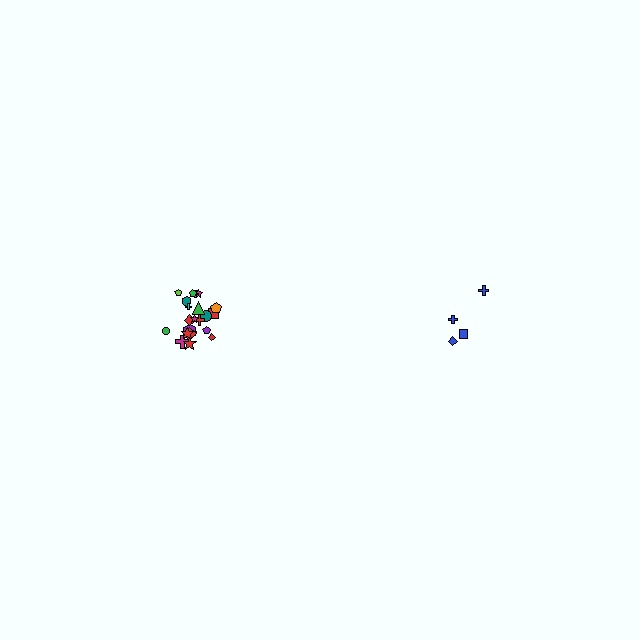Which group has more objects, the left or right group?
The left group.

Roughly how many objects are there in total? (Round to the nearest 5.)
Roughly 25 objects in total.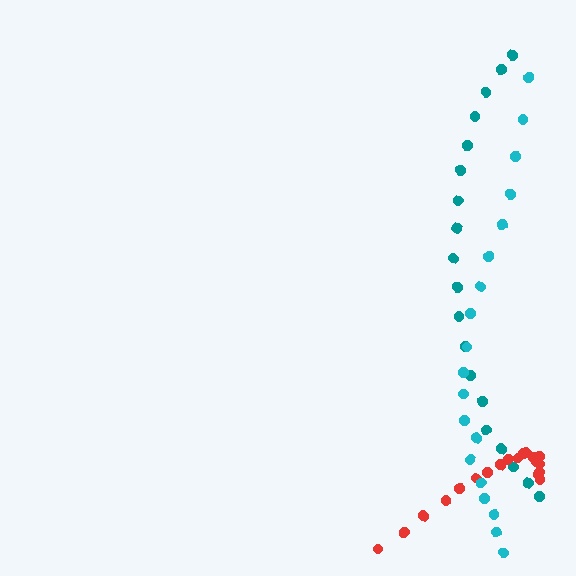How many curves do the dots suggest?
There are 3 distinct paths.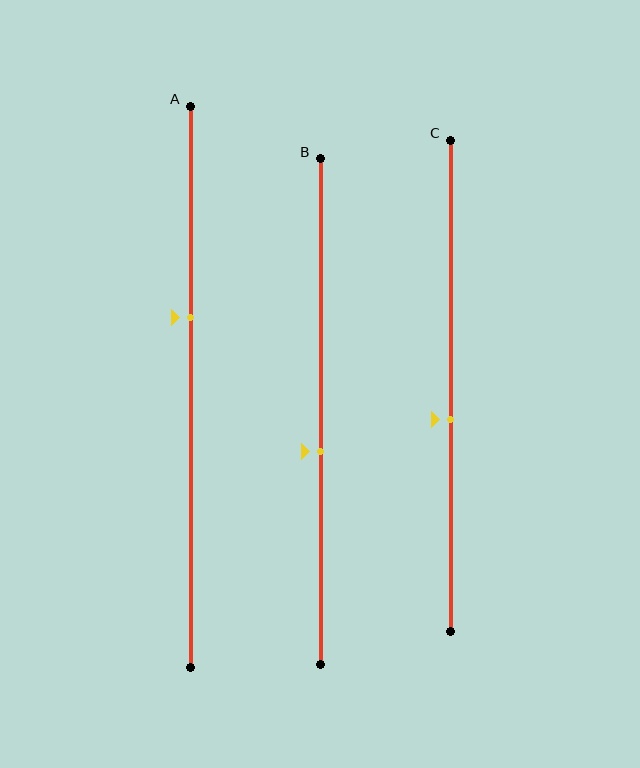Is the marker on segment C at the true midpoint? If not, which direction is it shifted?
No, the marker on segment C is shifted downward by about 7% of the segment length.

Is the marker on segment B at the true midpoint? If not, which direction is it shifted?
No, the marker on segment B is shifted downward by about 8% of the segment length.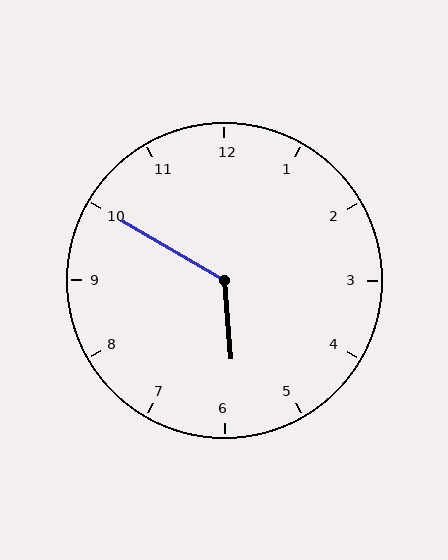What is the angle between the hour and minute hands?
Approximately 125 degrees.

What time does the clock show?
5:50.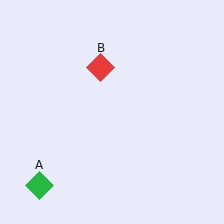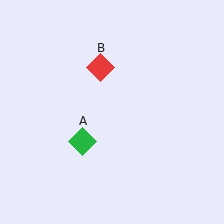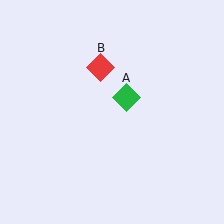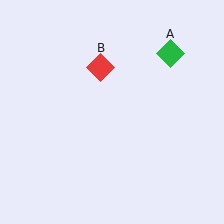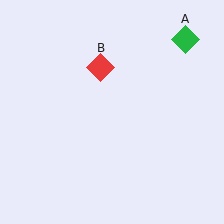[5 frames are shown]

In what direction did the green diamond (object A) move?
The green diamond (object A) moved up and to the right.